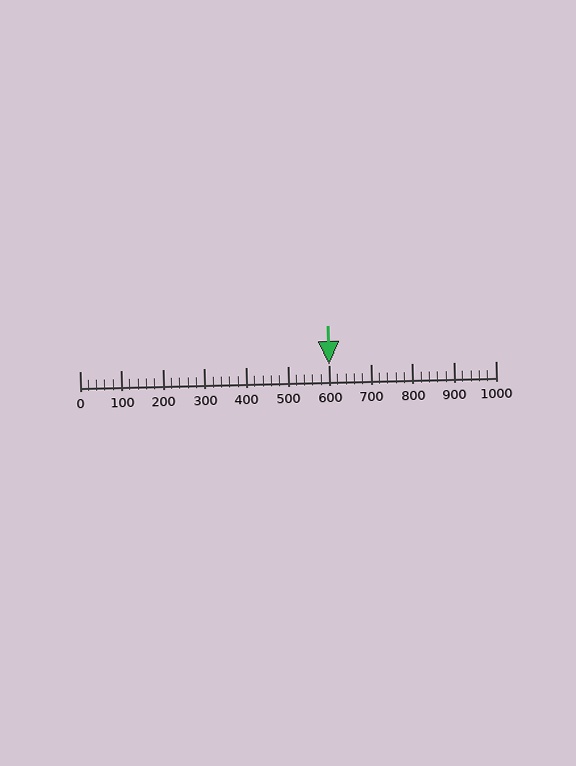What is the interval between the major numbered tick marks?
The major tick marks are spaced 100 units apart.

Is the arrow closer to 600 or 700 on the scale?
The arrow is closer to 600.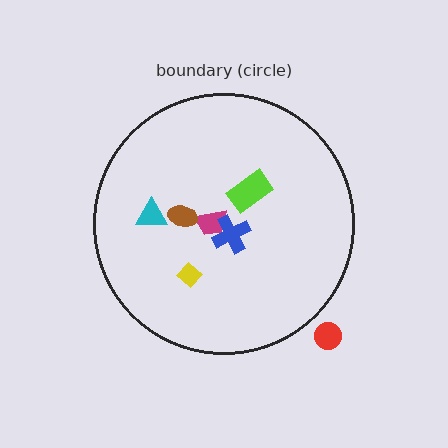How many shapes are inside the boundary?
6 inside, 1 outside.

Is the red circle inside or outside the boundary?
Outside.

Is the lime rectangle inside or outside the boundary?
Inside.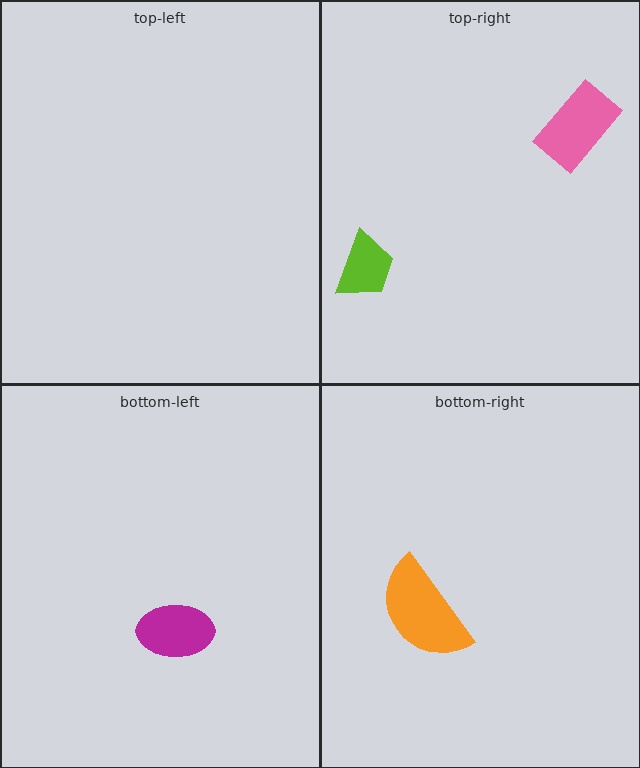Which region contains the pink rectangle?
The top-right region.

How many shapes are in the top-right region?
2.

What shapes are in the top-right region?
The pink rectangle, the lime trapezoid.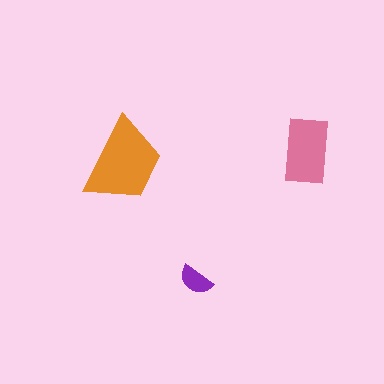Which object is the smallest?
The purple semicircle.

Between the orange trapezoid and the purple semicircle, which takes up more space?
The orange trapezoid.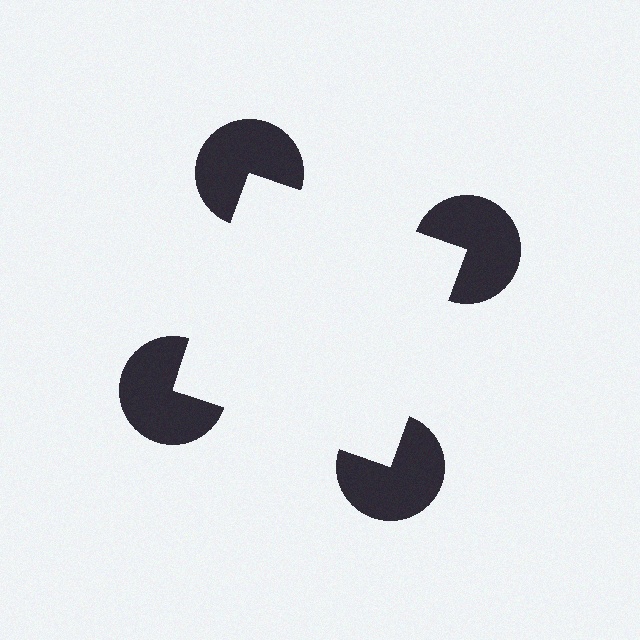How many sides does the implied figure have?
4 sides.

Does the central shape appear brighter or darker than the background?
It typically appears slightly brighter than the background, even though no actual brightness change is drawn.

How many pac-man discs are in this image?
There are 4 — one at each vertex of the illusory square.